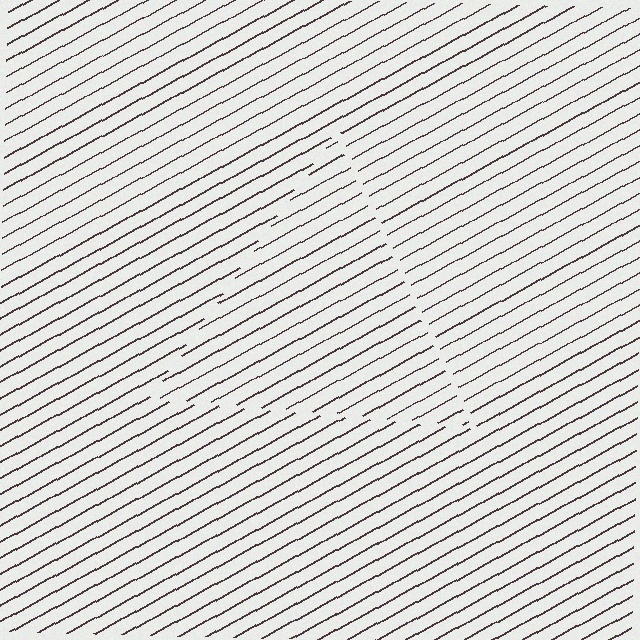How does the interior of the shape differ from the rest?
The interior of the shape contains the same grating, shifted by half a period — the contour is defined by the phase discontinuity where line-ends from the inner and outer gratings abut.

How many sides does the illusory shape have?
3 sides — the line-ends trace a triangle.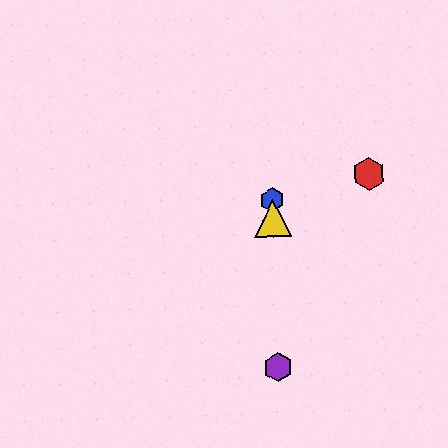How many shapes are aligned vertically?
4 shapes (the blue hexagon, the green hexagon, the yellow triangle, the purple hexagon) are aligned vertically.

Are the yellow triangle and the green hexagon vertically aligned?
Yes, both are at x≈273.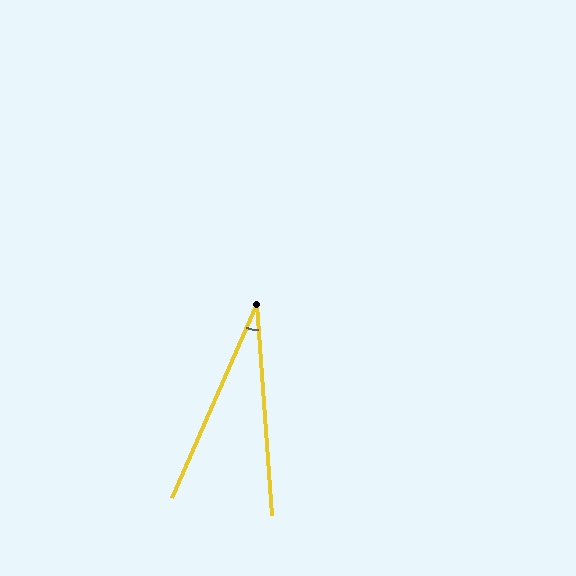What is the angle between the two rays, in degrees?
Approximately 28 degrees.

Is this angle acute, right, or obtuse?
It is acute.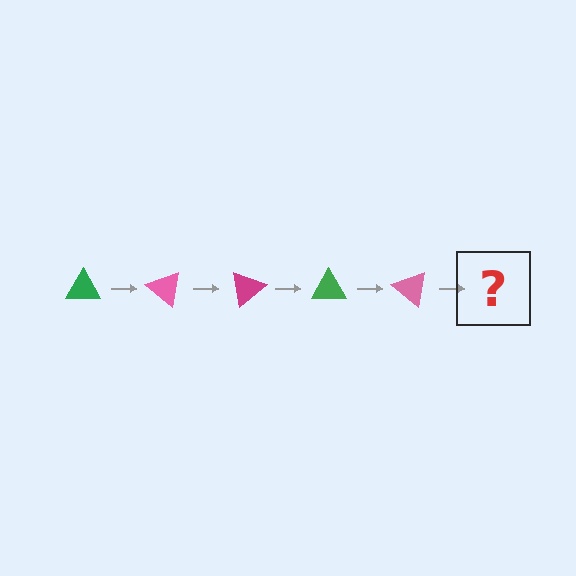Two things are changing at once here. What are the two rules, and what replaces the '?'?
The two rules are that it rotates 40 degrees each step and the color cycles through green, pink, and magenta. The '?' should be a magenta triangle, rotated 200 degrees from the start.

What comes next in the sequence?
The next element should be a magenta triangle, rotated 200 degrees from the start.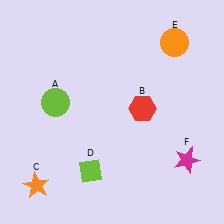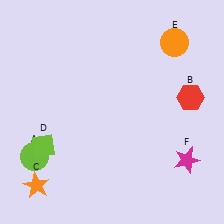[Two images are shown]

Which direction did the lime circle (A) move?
The lime circle (A) moved down.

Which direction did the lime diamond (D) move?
The lime diamond (D) moved left.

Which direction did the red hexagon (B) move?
The red hexagon (B) moved right.